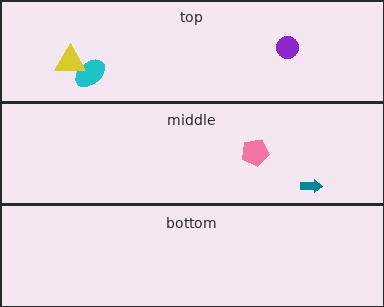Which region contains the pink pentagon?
The middle region.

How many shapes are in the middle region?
2.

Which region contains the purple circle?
The top region.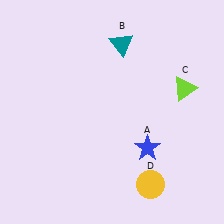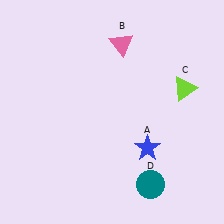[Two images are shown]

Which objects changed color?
B changed from teal to pink. D changed from yellow to teal.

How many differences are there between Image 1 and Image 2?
There are 2 differences between the two images.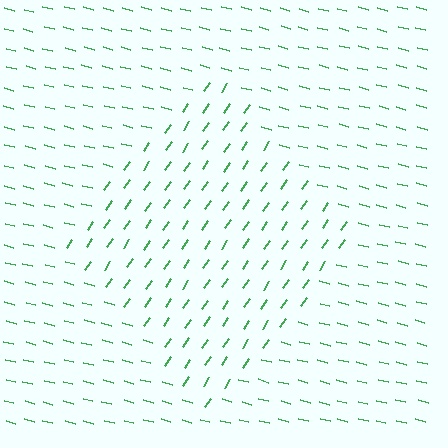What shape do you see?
I see a diamond.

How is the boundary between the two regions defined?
The boundary is defined purely by a change in line orientation (approximately 71 degrees difference). All lines are the same color and thickness.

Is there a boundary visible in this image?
Yes, there is a texture boundary formed by a change in line orientation.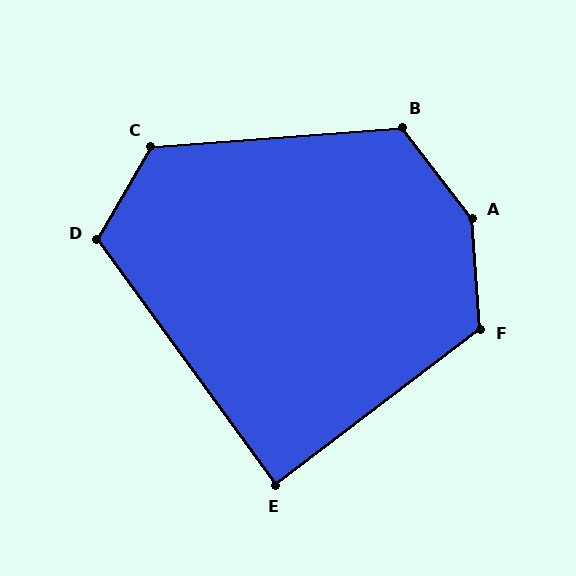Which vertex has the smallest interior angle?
E, at approximately 89 degrees.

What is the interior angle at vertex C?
Approximately 124 degrees (obtuse).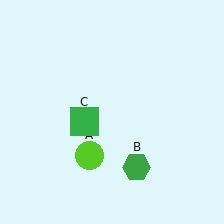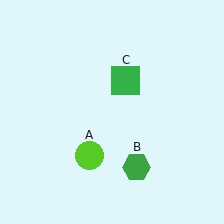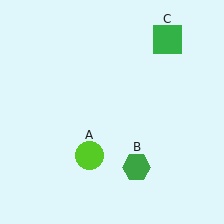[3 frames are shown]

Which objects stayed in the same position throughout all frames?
Lime circle (object A) and green hexagon (object B) remained stationary.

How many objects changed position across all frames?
1 object changed position: green square (object C).